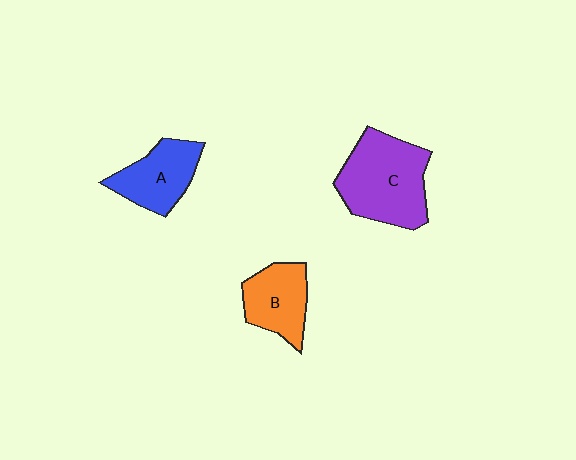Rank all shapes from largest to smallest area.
From largest to smallest: C (purple), A (blue), B (orange).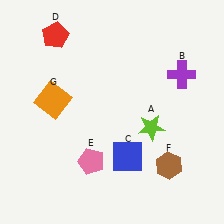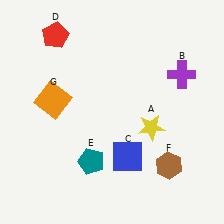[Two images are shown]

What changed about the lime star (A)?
In Image 1, A is lime. In Image 2, it changed to yellow.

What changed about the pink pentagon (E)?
In Image 1, E is pink. In Image 2, it changed to teal.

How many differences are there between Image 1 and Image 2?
There are 2 differences between the two images.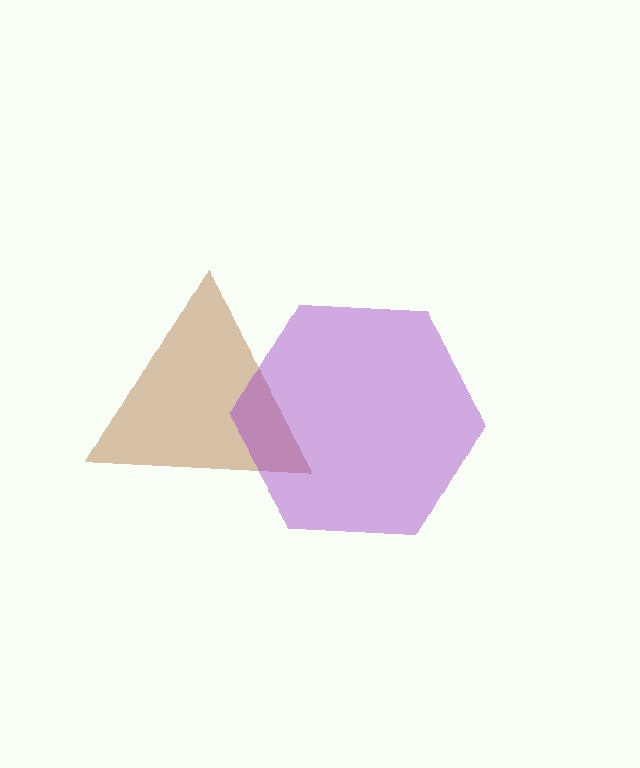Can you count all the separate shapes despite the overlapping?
Yes, there are 2 separate shapes.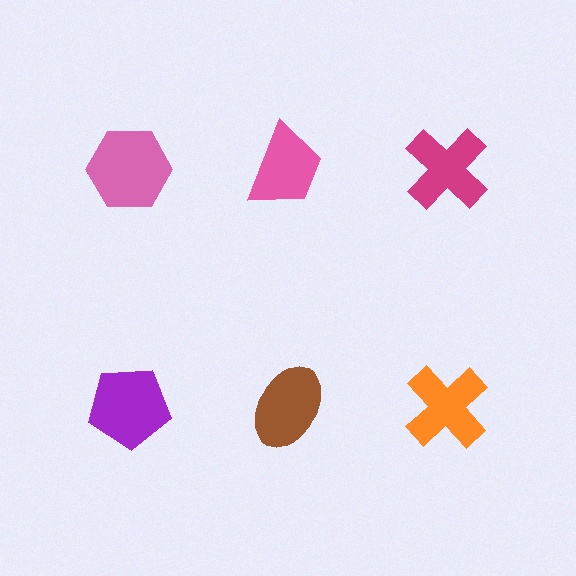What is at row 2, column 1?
A purple pentagon.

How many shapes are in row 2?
3 shapes.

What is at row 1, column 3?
A magenta cross.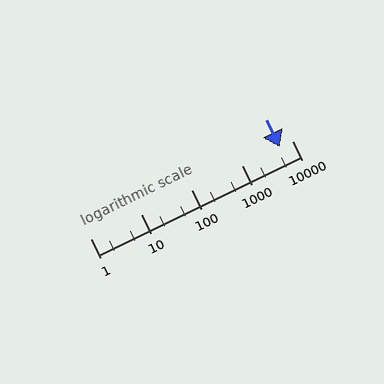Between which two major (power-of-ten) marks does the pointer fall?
The pointer is between 1000 and 10000.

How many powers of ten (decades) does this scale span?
The scale spans 4 decades, from 1 to 10000.